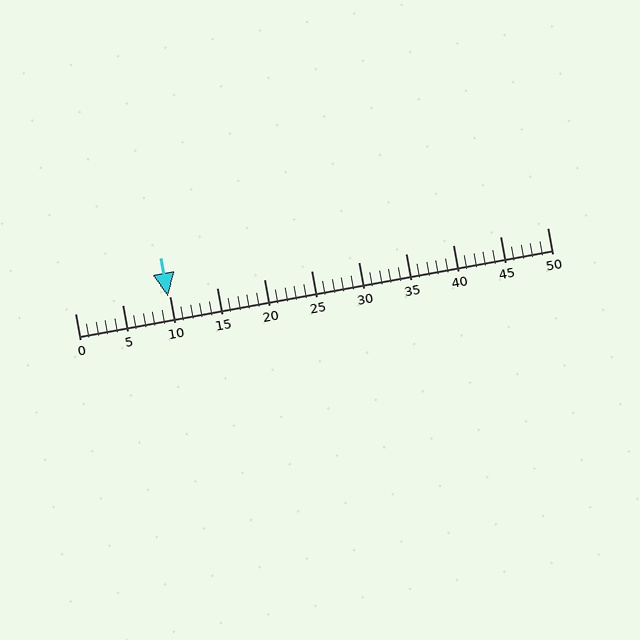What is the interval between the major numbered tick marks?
The major tick marks are spaced 5 units apart.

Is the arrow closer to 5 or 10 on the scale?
The arrow is closer to 10.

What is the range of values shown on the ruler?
The ruler shows values from 0 to 50.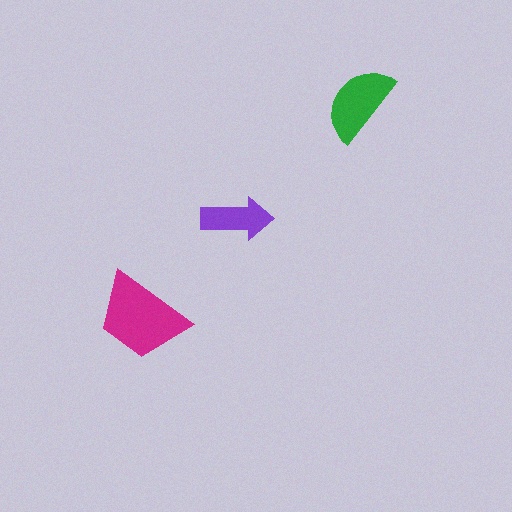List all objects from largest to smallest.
The magenta trapezoid, the green semicircle, the purple arrow.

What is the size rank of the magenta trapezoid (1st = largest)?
1st.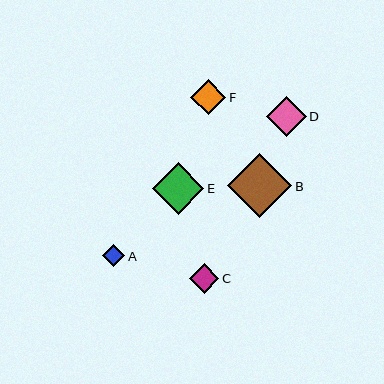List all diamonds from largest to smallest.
From largest to smallest: B, E, D, F, C, A.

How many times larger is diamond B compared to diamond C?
Diamond B is approximately 2.2 times the size of diamond C.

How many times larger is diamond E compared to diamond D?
Diamond E is approximately 1.3 times the size of diamond D.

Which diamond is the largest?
Diamond B is the largest with a size of approximately 64 pixels.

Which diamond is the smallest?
Diamond A is the smallest with a size of approximately 22 pixels.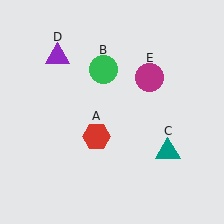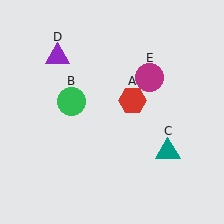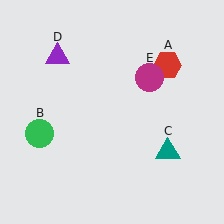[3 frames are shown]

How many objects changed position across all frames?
2 objects changed position: red hexagon (object A), green circle (object B).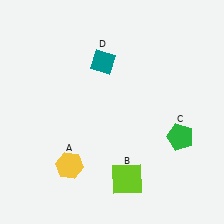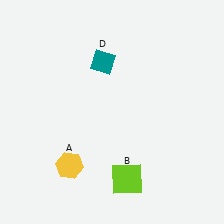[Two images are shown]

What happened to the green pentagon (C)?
The green pentagon (C) was removed in Image 2. It was in the bottom-right area of Image 1.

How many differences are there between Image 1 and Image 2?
There is 1 difference between the two images.